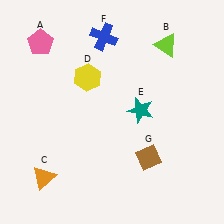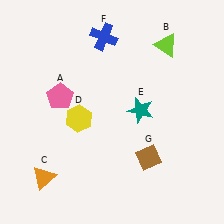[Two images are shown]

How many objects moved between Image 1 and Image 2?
2 objects moved between the two images.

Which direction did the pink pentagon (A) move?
The pink pentagon (A) moved down.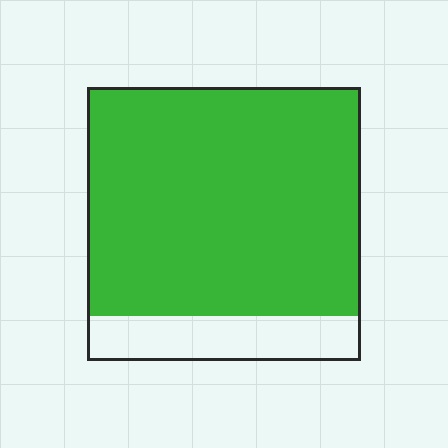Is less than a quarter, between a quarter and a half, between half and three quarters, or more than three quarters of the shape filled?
More than three quarters.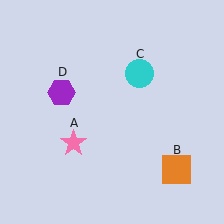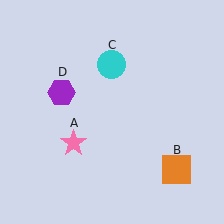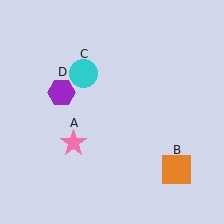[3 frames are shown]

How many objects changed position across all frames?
1 object changed position: cyan circle (object C).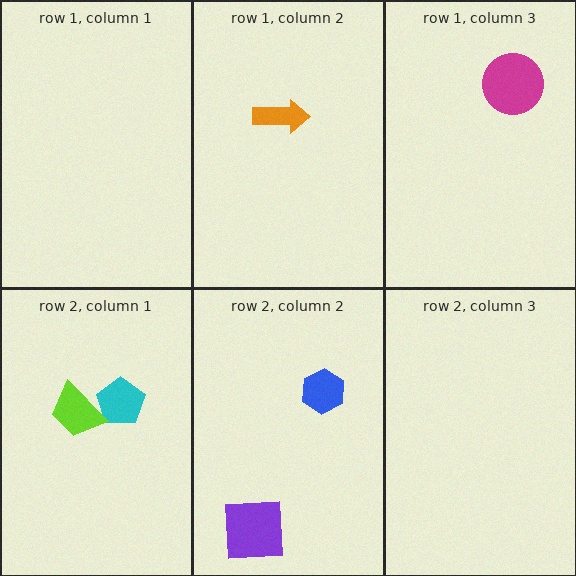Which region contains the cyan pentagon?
The row 2, column 1 region.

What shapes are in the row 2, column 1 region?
The cyan pentagon, the lime trapezoid.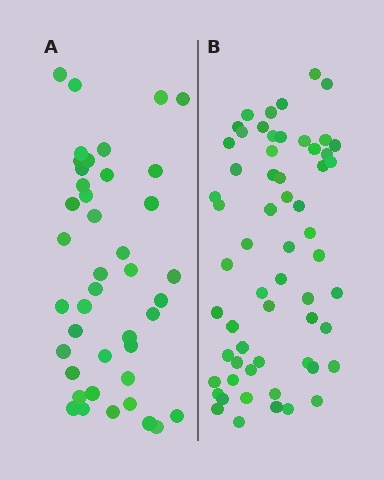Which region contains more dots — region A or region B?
Region B (the right region) has more dots.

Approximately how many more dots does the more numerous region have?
Region B has approximately 20 more dots than region A.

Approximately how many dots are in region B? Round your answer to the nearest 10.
About 60 dots.